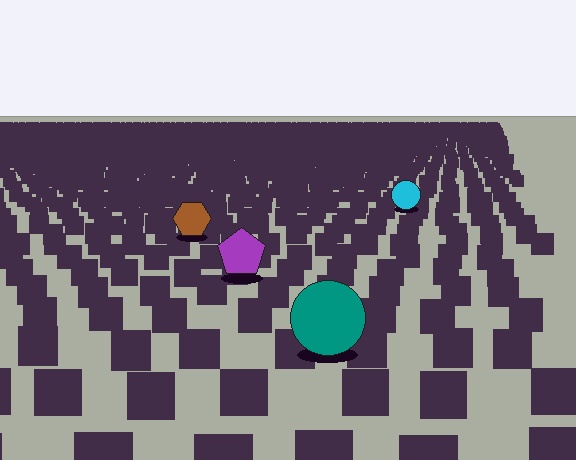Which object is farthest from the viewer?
The cyan circle is farthest from the viewer. It appears smaller and the ground texture around it is denser.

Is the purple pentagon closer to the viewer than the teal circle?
No. The teal circle is closer — you can tell from the texture gradient: the ground texture is coarser near it.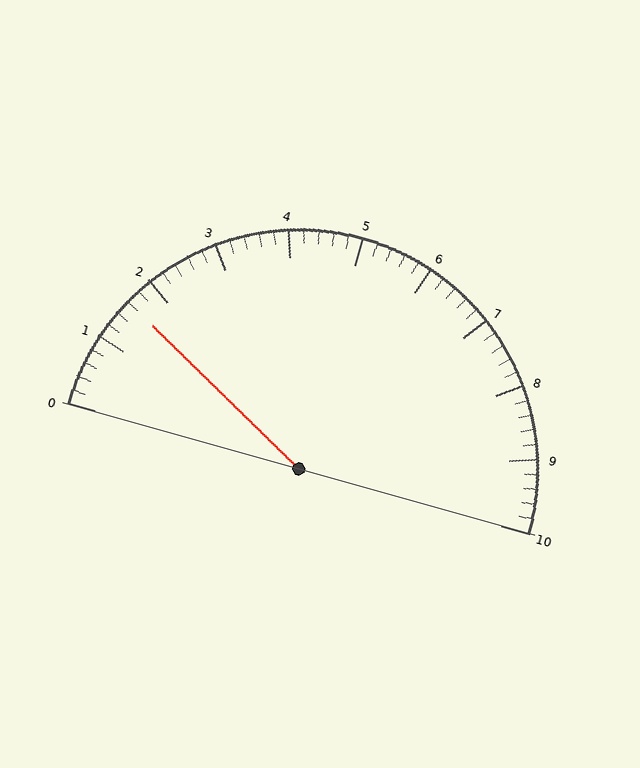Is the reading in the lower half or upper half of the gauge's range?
The reading is in the lower half of the range (0 to 10).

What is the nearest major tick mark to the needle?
The nearest major tick mark is 2.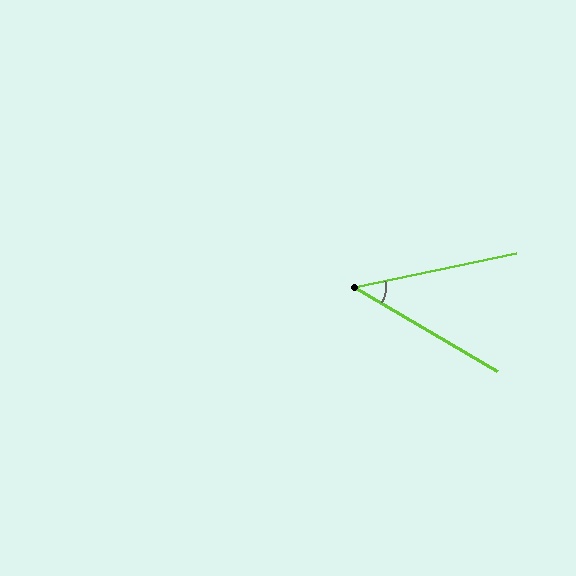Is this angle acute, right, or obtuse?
It is acute.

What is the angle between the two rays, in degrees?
Approximately 42 degrees.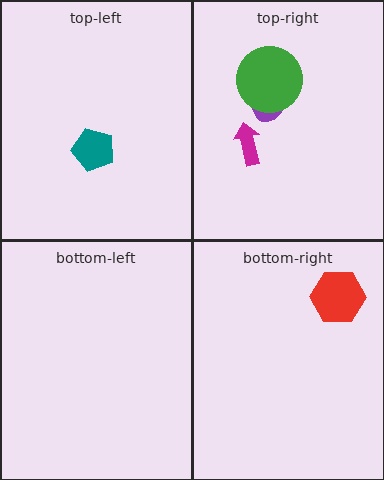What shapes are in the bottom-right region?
The red hexagon.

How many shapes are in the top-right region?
3.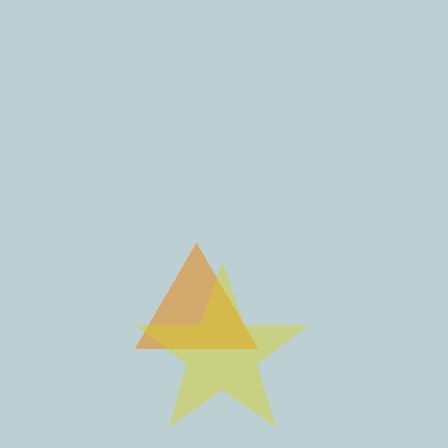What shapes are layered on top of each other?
The layered shapes are: an orange triangle, a yellow star.